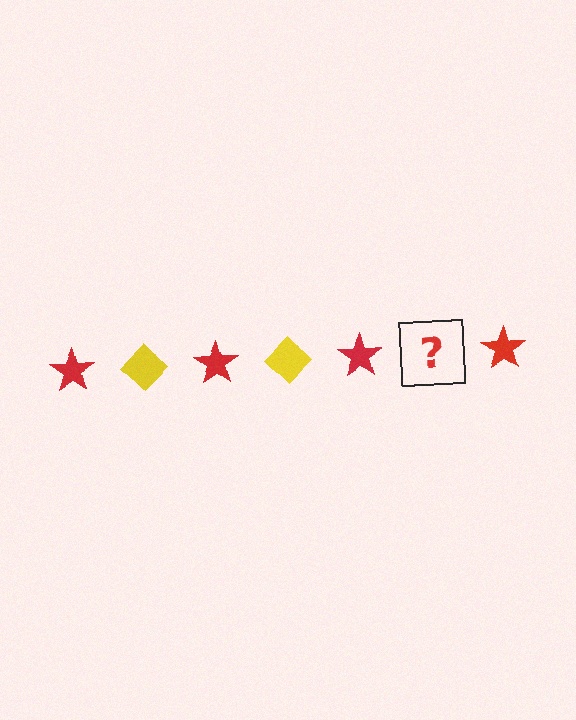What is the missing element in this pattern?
The missing element is a yellow diamond.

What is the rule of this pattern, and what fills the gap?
The rule is that the pattern alternates between red star and yellow diamond. The gap should be filled with a yellow diamond.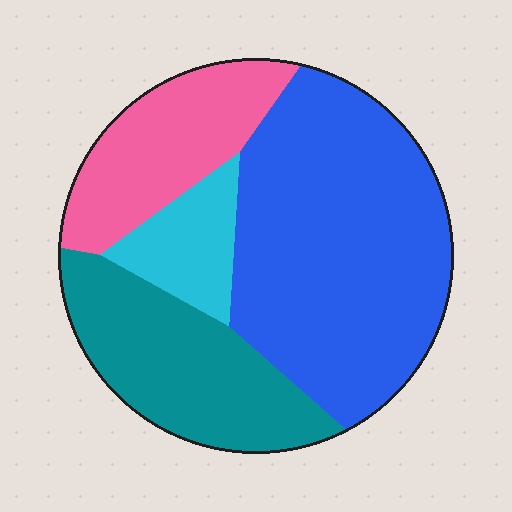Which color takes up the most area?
Blue, at roughly 50%.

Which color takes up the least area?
Cyan, at roughly 10%.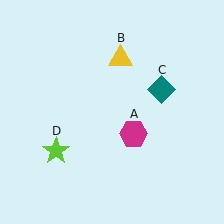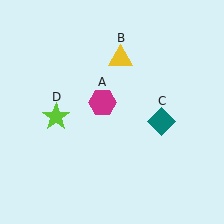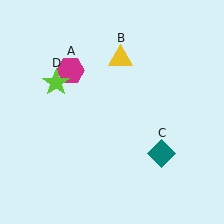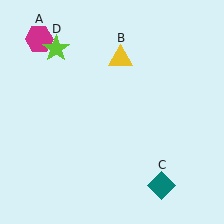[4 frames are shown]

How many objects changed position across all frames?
3 objects changed position: magenta hexagon (object A), teal diamond (object C), lime star (object D).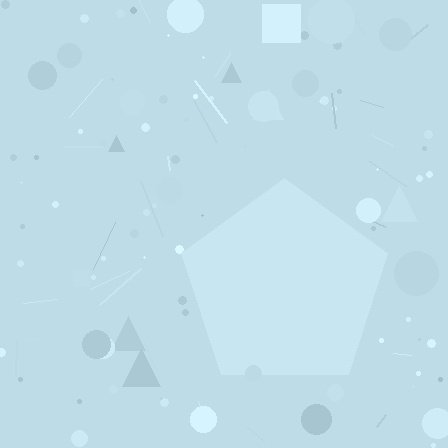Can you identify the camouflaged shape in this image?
The camouflaged shape is a pentagon.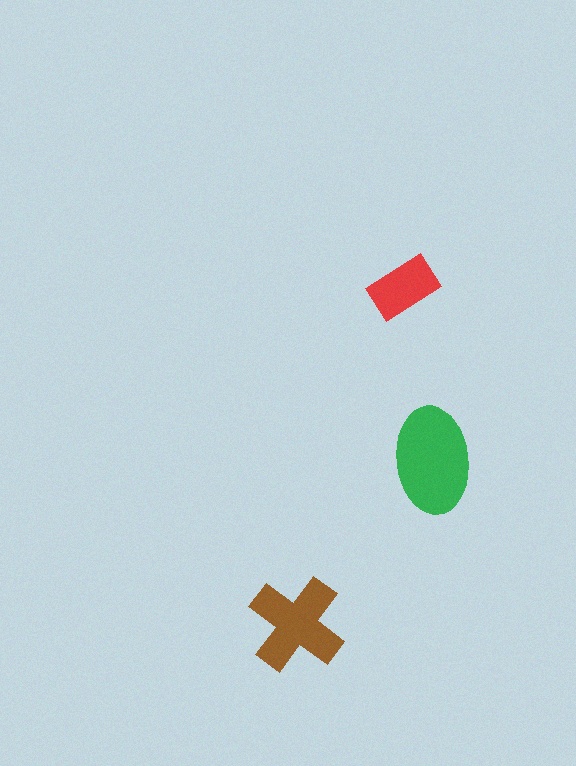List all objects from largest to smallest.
The green ellipse, the brown cross, the red rectangle.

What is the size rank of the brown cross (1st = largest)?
2nd.